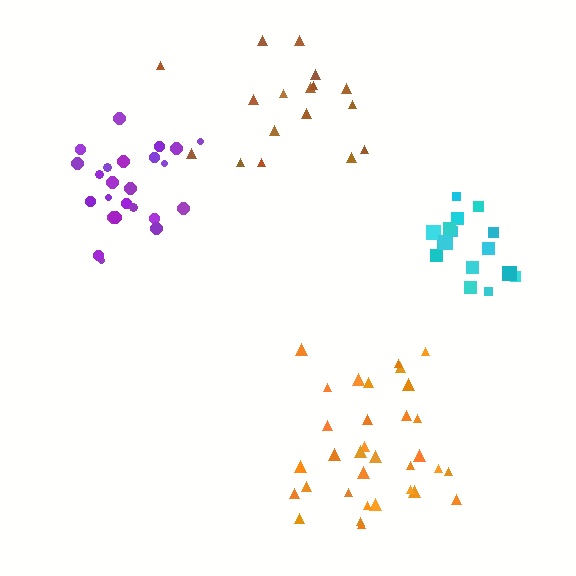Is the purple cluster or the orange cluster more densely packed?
Purple.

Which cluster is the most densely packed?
Cyan.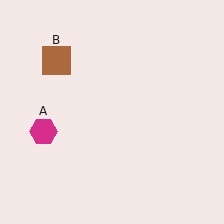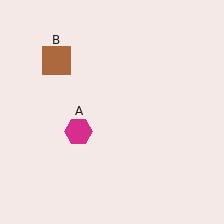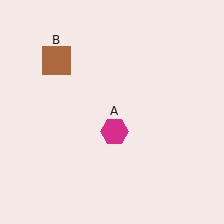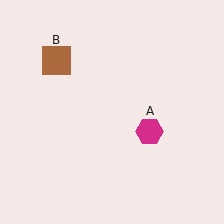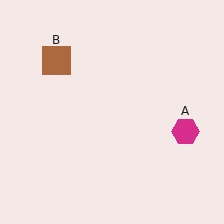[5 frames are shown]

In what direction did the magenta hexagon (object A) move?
The magenta hexagon (object A) moved right.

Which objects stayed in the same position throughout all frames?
Brown square (object B) remained stationary.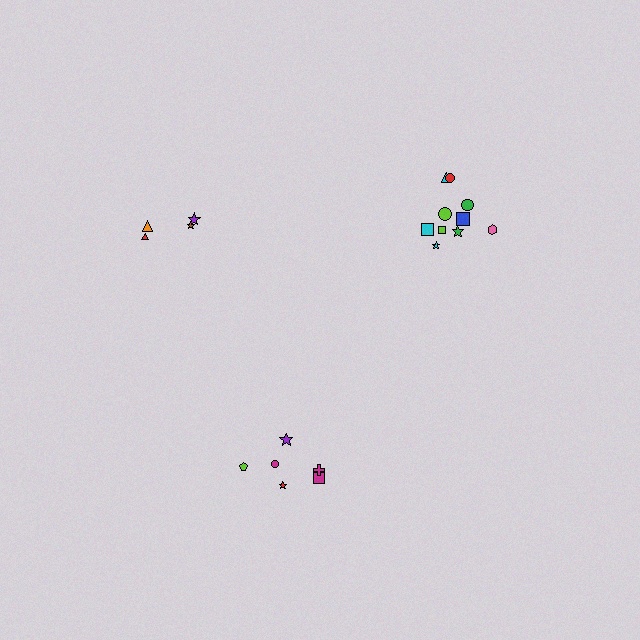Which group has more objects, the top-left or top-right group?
The top-right group.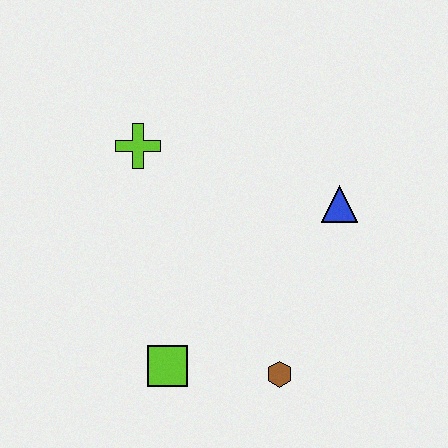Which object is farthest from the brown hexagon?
The lime cross is farthest from the brown hexagon.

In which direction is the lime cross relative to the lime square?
The lime cross is above the lime square.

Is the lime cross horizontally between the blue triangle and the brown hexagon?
No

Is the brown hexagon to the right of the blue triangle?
No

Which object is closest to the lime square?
The brown hexagon is closest to the lime square.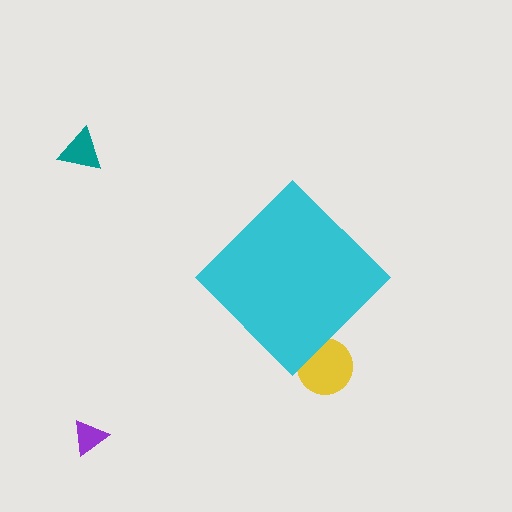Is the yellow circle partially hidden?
Yes, the yellow circle is partially hidden behind the cyan diamond.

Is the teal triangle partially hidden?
No, the teal triangle is fully visible.